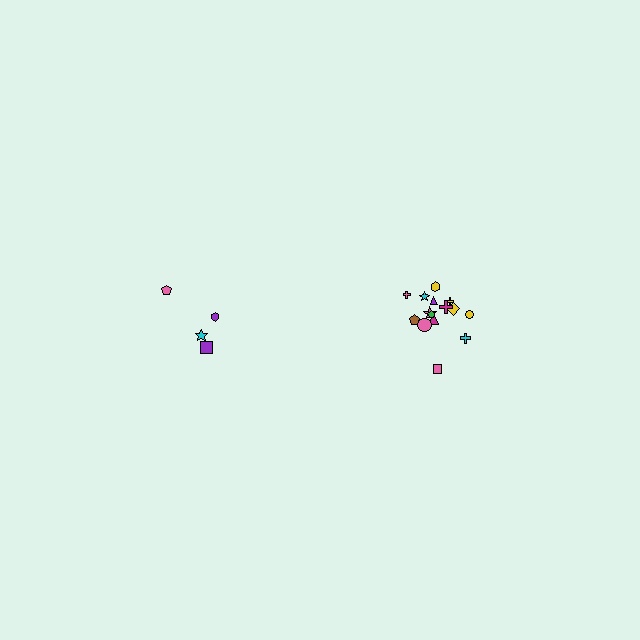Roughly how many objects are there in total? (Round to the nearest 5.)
Roughly 20 objects in total.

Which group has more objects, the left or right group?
The right group.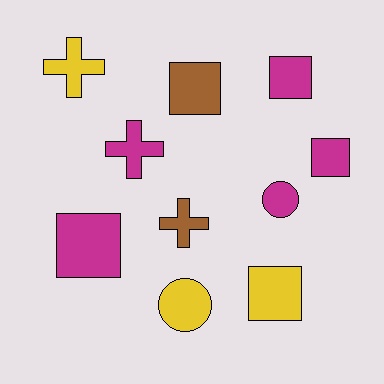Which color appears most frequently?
Magenta, with 5 objects.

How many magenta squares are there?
There are 3 magenta squares.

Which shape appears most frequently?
Square, with 5 objects.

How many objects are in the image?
There are 10 objects.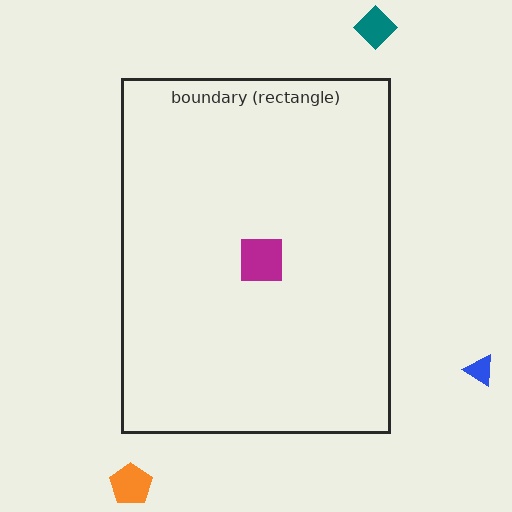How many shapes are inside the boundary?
1 inside, 3 outside.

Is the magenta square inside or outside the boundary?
Inside.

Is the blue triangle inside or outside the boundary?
Outside.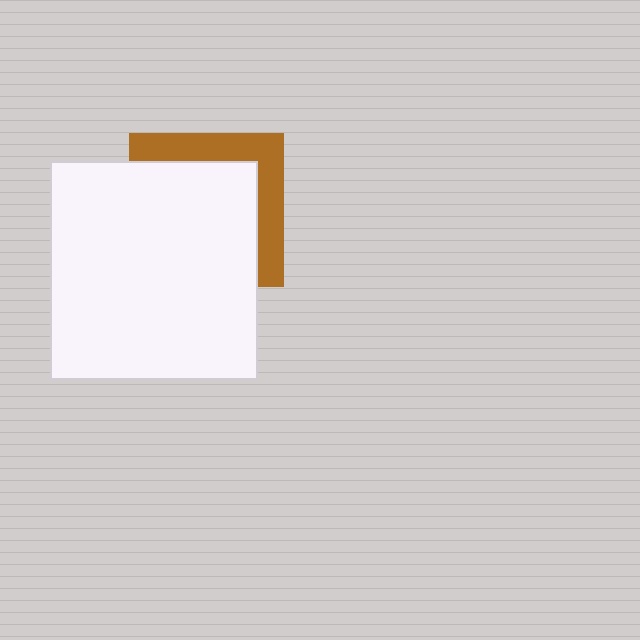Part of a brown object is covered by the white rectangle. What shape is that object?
It is a square.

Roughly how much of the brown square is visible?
A small part of it is visible (roughly 32%).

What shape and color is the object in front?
The object in front is a white rectangle.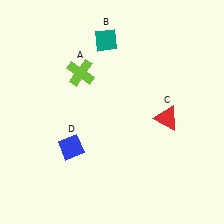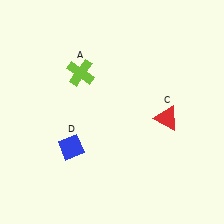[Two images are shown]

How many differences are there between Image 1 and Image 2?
There is 1 difference between the two images.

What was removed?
The teal diamond (B) was removed in Image 2.